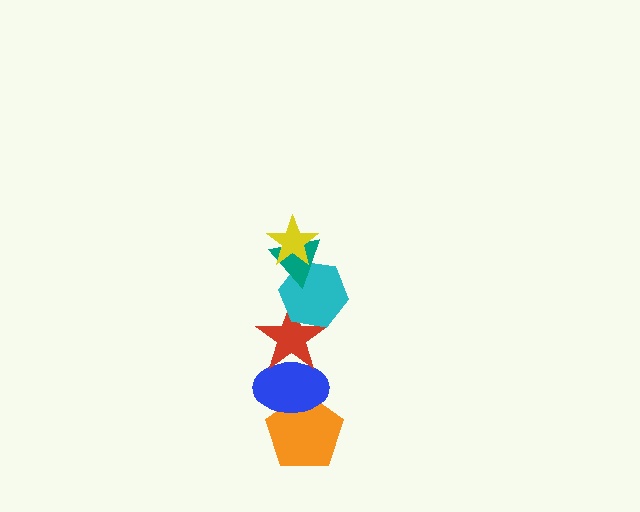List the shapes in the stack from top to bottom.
From top to bottom: the yellow star, the teal triangle, the cyan hexagon, the red star, the blue ellipse, the orange pentagon.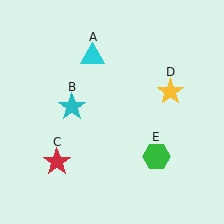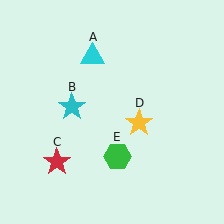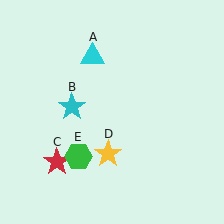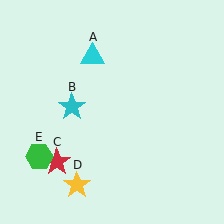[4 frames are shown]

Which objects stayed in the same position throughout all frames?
Cyan triangle (object A) and cyan star (object B) and red star (object C) remained stationary.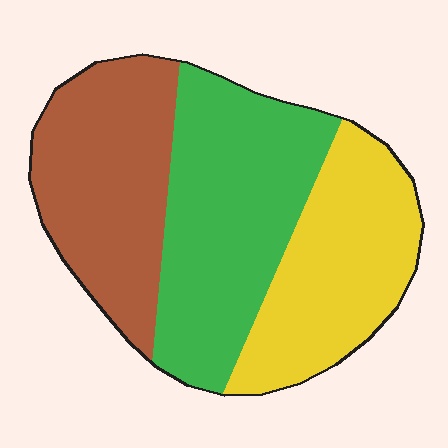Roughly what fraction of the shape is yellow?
Yellow takes up about one third (1/3) of the shape.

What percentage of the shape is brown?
Brown takes up between a quarter and a half of the shape.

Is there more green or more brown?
Green.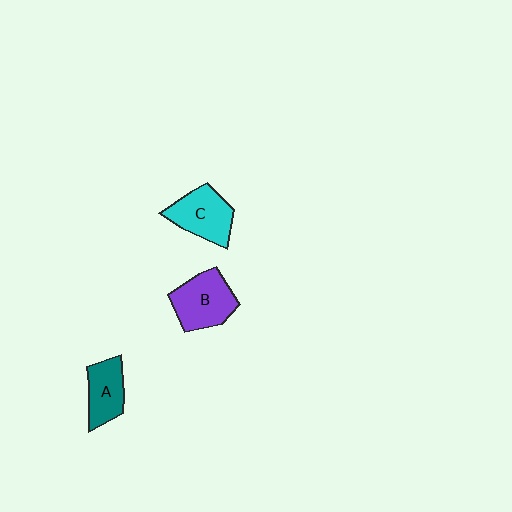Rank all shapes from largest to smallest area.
From largest to smallest: B (purple), C (cyan), A (teal).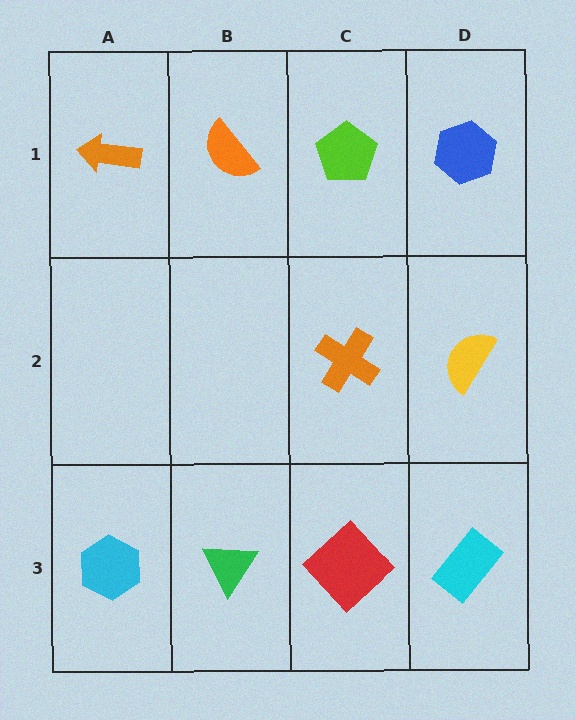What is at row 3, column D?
A cyan rectangle.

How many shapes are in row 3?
4 shapes.